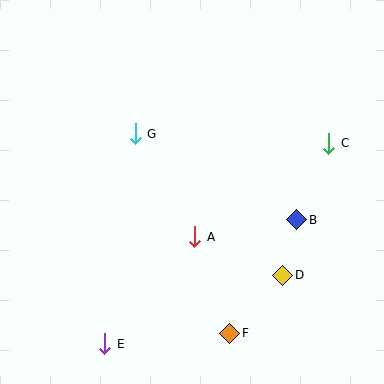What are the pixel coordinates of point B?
Point B is at (297, 220).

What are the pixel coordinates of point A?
Point A is at (195, 237).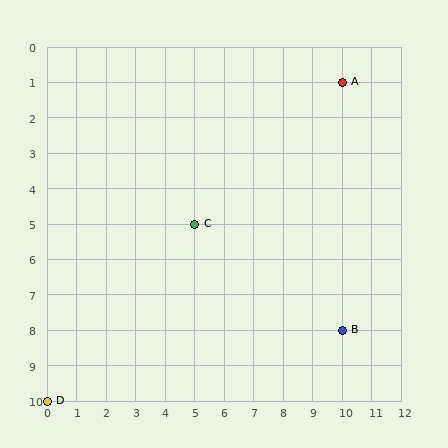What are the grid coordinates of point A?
Point A is at grid coordinates (10, 1).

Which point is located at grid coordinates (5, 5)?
Point C is at (5, 5).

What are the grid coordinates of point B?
Point B is at grid coordinates (10, 8).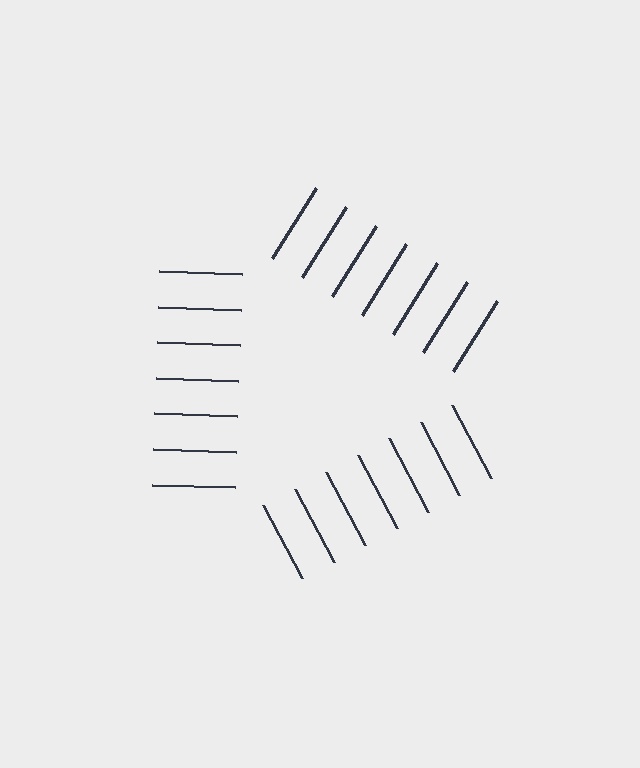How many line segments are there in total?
21 — 7 along each of the 3 edges.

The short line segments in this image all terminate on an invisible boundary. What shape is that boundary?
An illusory triangle — the line segments terminate on its edges but no continuous stroke is drawn.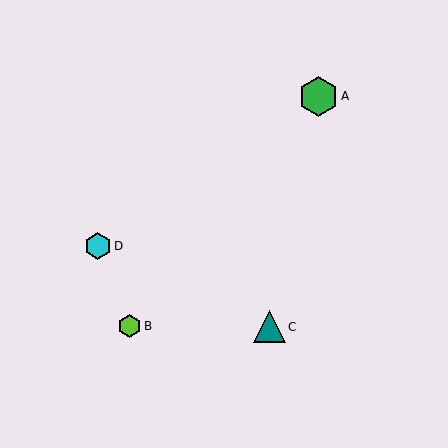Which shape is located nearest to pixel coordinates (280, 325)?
The teal triangle (labeled C) at (269, 327) is nearest to that location.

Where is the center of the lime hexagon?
The center of the lime hexagon is at (130, 326).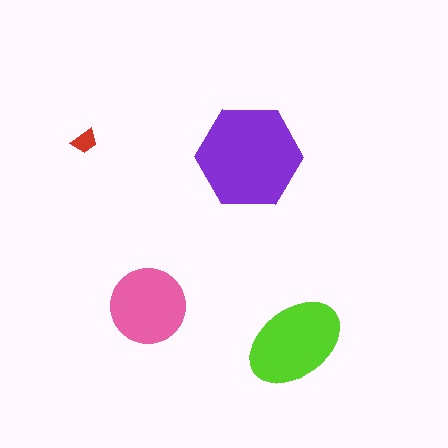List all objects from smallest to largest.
The red trapezoid, the pink circle, the lime ellipse, the purple hexagon.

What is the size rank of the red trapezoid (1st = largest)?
4th.